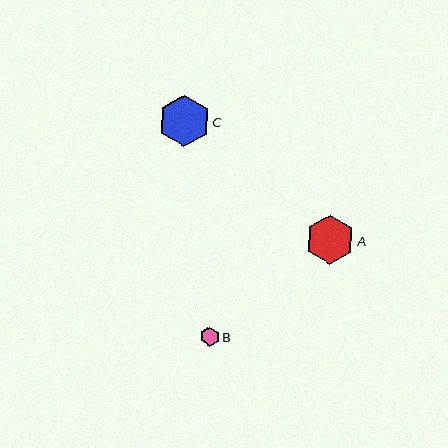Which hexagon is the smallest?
Hexagon B is the smallest with a size of approximately 19 pixels.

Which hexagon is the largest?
Hexagon C is the largest with a size of approximately 51 pixels.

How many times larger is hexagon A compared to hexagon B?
Hexagon A is approximately 2.6 times the size of hexagon B.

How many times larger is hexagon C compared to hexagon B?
Hexagon C is approximately 2.7 times the size of hexagon B.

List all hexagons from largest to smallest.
From largest to smallest: C, A, B.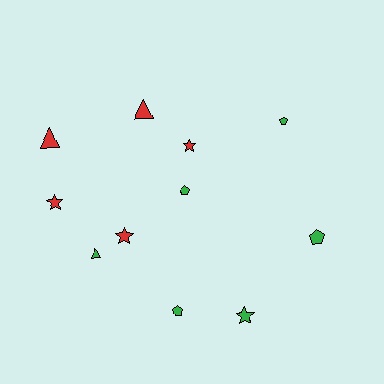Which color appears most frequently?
Green, with 6 objects.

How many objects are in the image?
There are 11 objects.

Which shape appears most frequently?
Pentagon, with 4 objects.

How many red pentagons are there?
There are no red pentagons.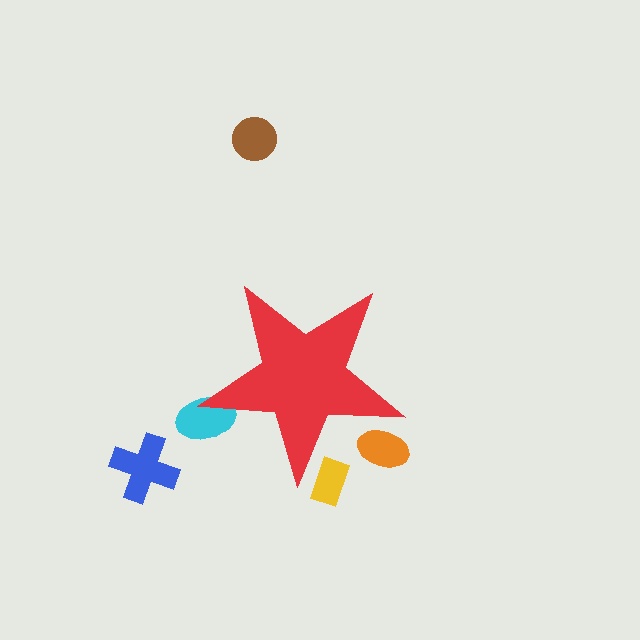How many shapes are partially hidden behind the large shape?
3 shapes are partially hidden.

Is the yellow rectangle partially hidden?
Yes, the yellow rectangle is partially hidden behind the red star.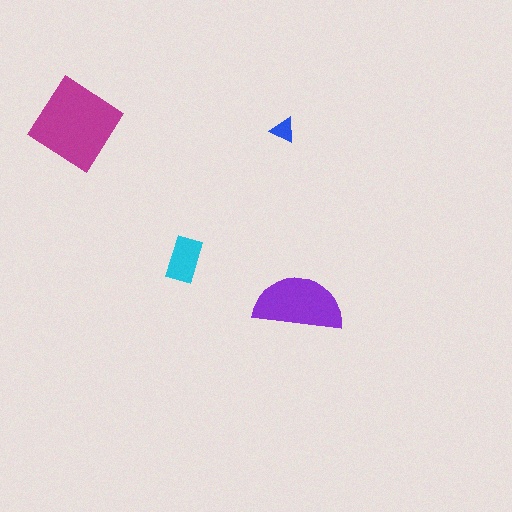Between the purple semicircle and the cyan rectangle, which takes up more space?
The purple semicircle.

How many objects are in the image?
There are 4 objects in the image.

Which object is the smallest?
The blue triangle.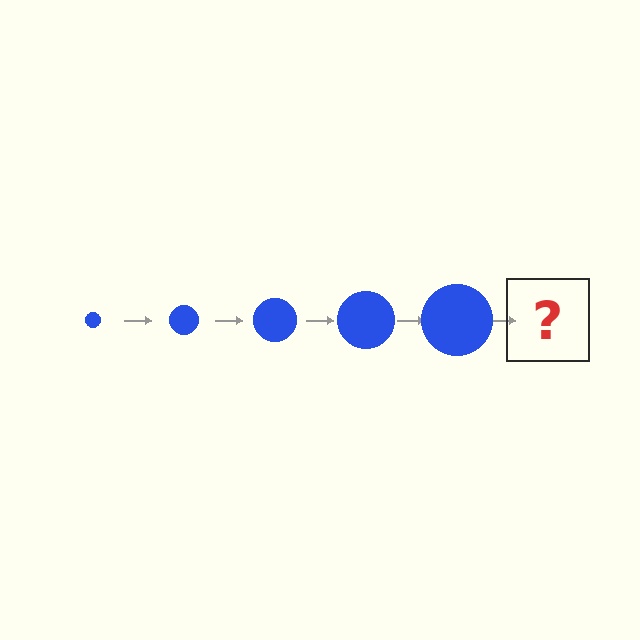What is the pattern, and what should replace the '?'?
The pattern is that the circle gets progressively larger each step. The '?' should be a blue circle, larger than the previous one.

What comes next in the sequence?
The next element should be a blue circle, larger than the previous one.